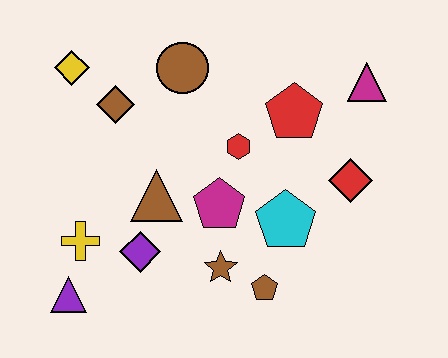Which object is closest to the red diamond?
The cyan pentagon is closest to the red diamond.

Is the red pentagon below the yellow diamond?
Yes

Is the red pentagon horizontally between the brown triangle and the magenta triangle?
Yes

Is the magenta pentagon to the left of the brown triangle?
No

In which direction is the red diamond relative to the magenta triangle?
The red diamond is below the magenta triangle.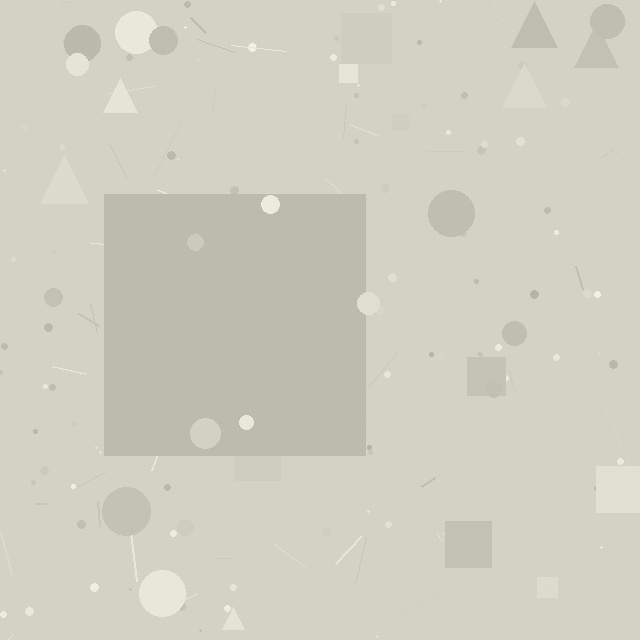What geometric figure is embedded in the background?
A square is embedded in the background.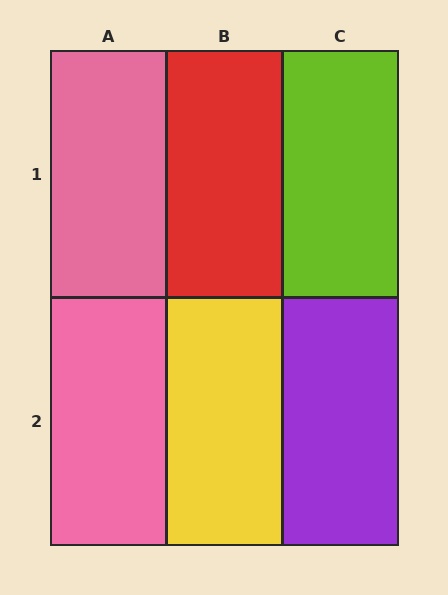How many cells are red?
1 cell is red.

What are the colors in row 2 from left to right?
Pink, yellow, purple.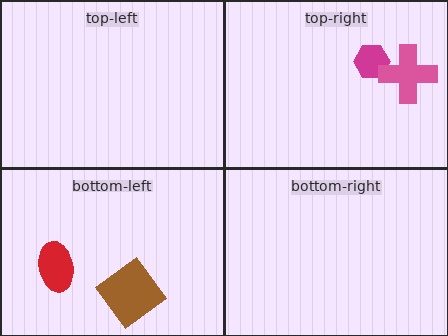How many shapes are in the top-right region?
2.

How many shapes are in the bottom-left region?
2.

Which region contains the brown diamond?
The bottom-left region.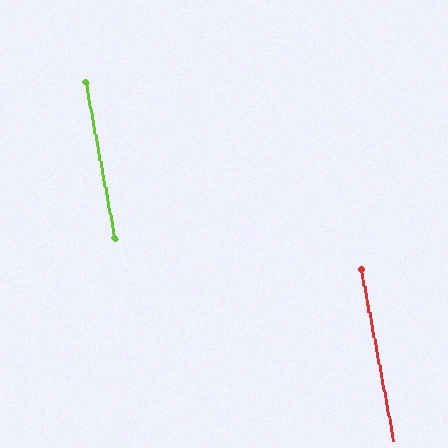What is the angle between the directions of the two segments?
Approximately 0 degrees.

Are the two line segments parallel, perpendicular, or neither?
Parallel — their directions differ by only 0.1°.